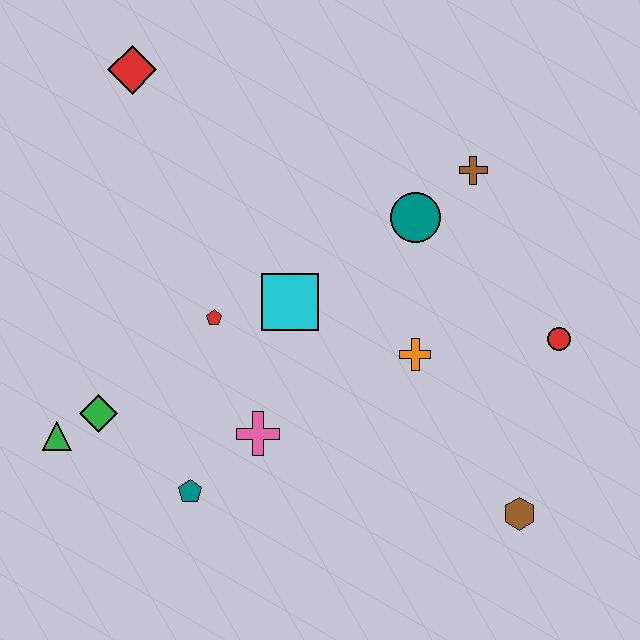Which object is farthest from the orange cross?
The red diamond is farthest from the orange cross.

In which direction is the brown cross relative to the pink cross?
The brown cross is above the pink cross.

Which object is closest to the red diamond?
The red pentagon is closest to the red diamond.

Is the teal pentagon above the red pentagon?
No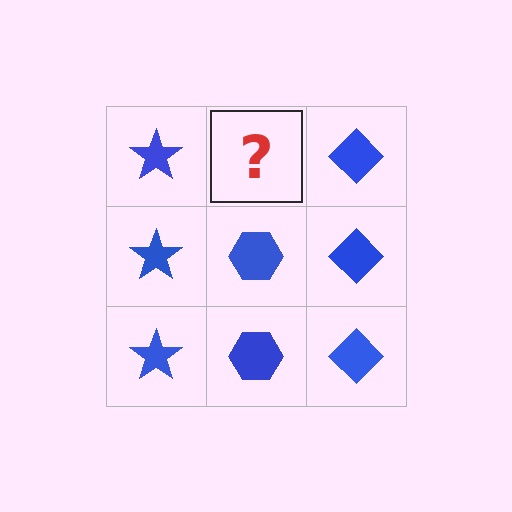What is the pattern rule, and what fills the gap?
The rule is that each column has a consistent shape. The gap should be filled with a blue hexagon.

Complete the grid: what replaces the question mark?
The question mark should be replaced with a blue hexagon.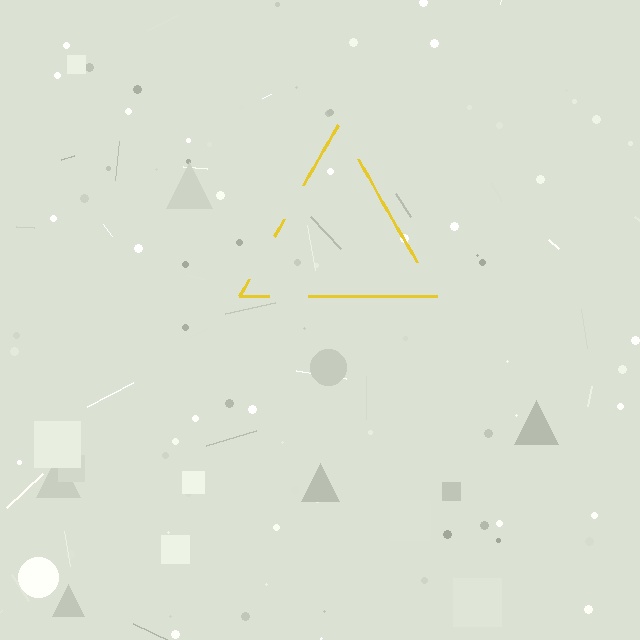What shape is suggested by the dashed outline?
The dashed outline suggests a triangle.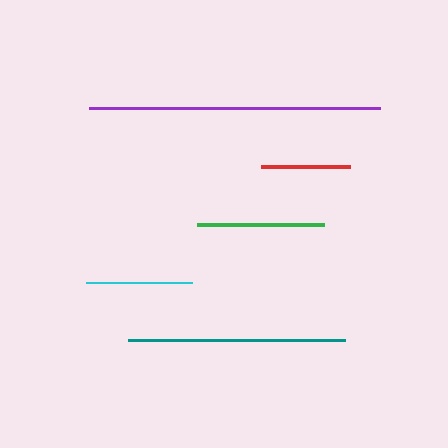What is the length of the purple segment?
The purple segment is approximately 291 pixels long.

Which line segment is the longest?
The purple line is the longest at approximately 291 pixels.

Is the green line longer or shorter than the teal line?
The teal line is longer than the green line.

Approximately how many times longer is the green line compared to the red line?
The green line is approximately 1.4 times the length of the red line.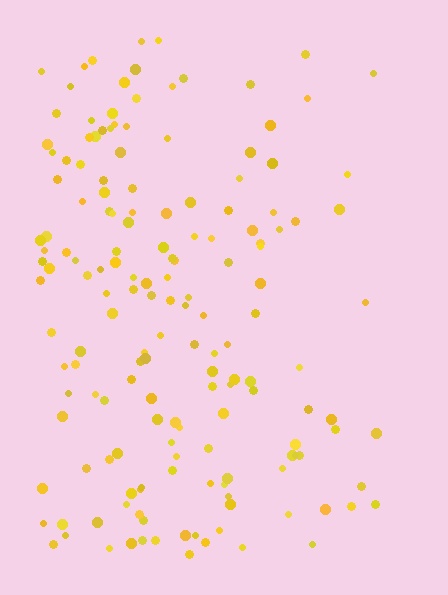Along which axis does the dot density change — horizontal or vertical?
Horizontal.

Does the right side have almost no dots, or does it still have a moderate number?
Still a moderate number, just noticeably fewer than the left.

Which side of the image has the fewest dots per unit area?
The right.